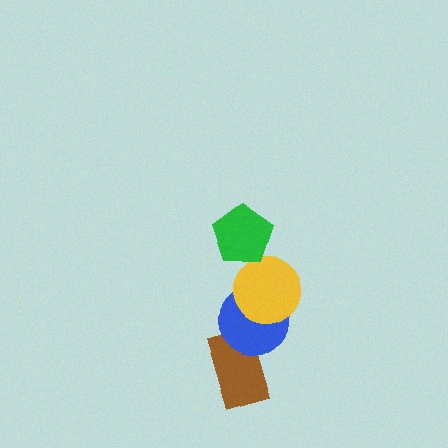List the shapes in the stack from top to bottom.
From top to bottom: the green pentagon, the yellow circle, the blue circle, the brown rectangle.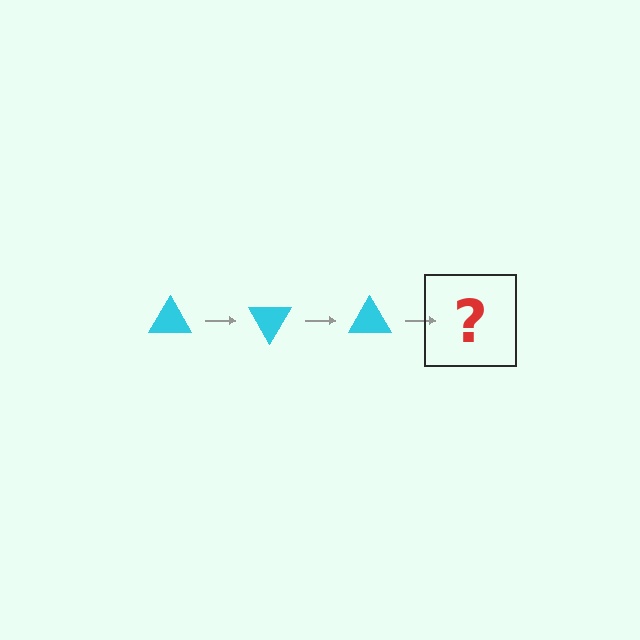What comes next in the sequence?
The next element should be a cyan triangle rotated 180 degrees.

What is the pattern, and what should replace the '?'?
The pattern is that the triangle rotates 60 degrees each step. The '?' should be a cyan triangle rotated 180 degrees.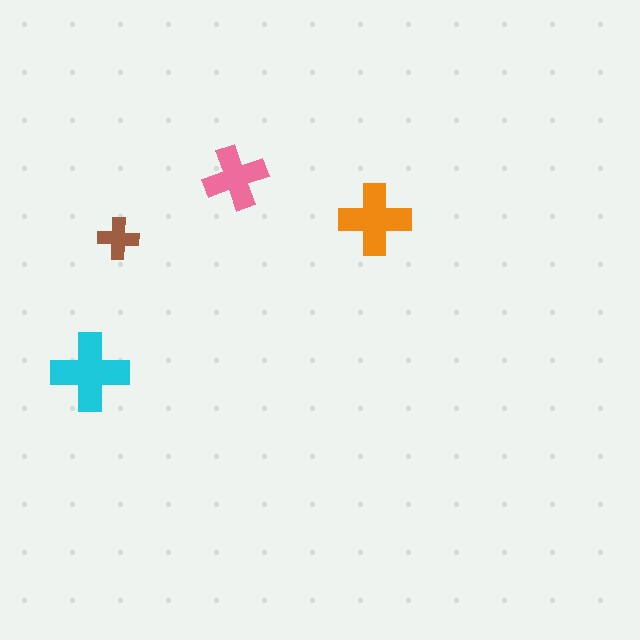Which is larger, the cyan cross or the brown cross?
The cyan one.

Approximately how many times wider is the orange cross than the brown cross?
About 1.5 times wider.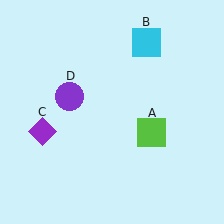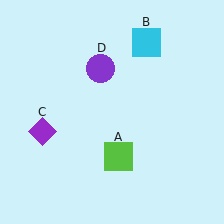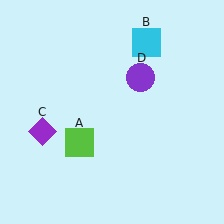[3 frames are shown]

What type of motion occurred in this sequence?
The lime square (object A), purple circle (object D) rotated clockwise around the center of the scene.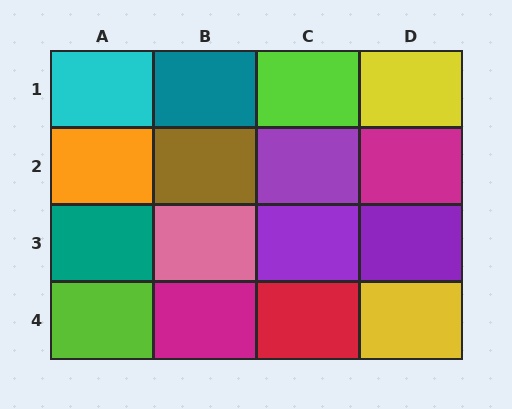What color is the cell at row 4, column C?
Red.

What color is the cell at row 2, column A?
Orange.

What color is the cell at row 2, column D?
Magenta.